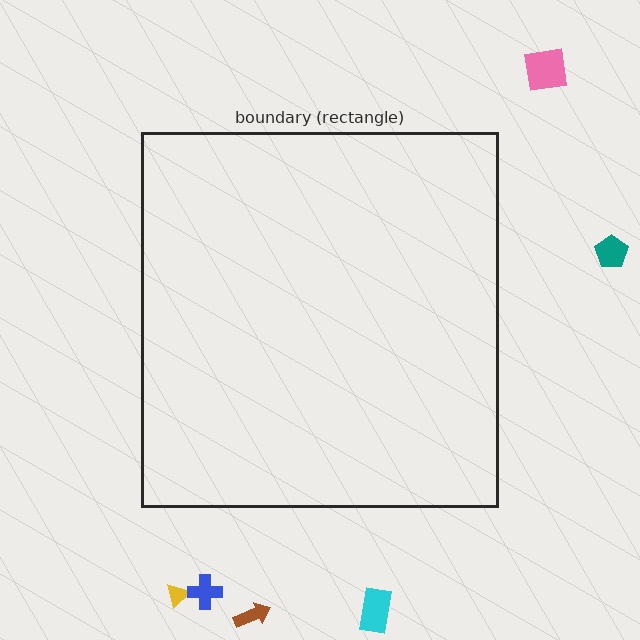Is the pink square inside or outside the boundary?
Outside.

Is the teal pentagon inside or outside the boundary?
Outside.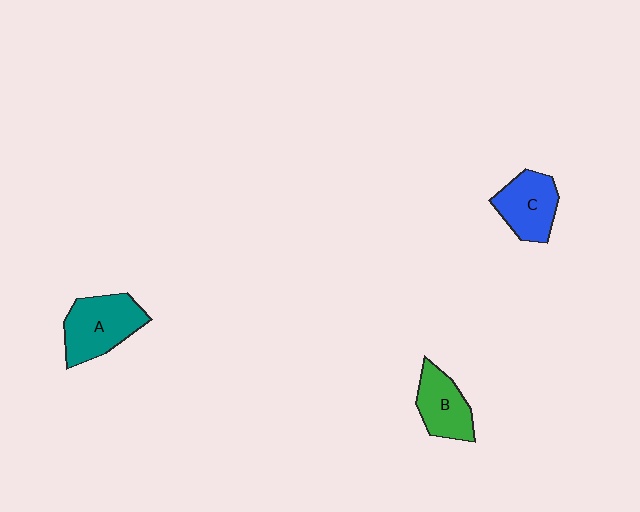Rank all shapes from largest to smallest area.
From largest to smallest: A (teal), C (blue), B (green).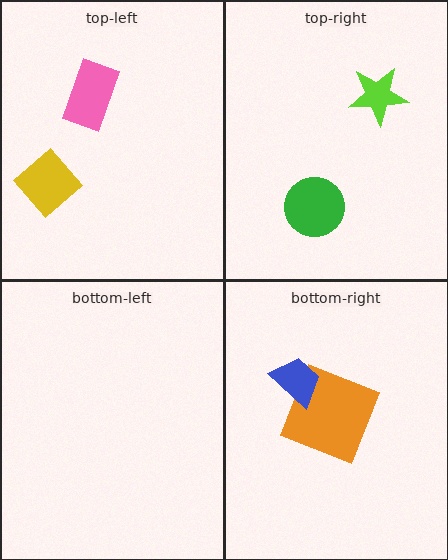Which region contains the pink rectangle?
The top-left region.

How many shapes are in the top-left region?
2.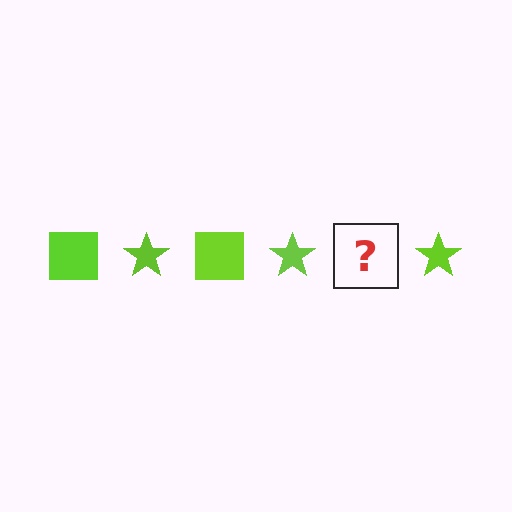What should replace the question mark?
The question mark should be replaced with a lime square.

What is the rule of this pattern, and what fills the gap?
The rule is that the pattern cycles through square, star shapes in lime. The gap should be filled with a lime square.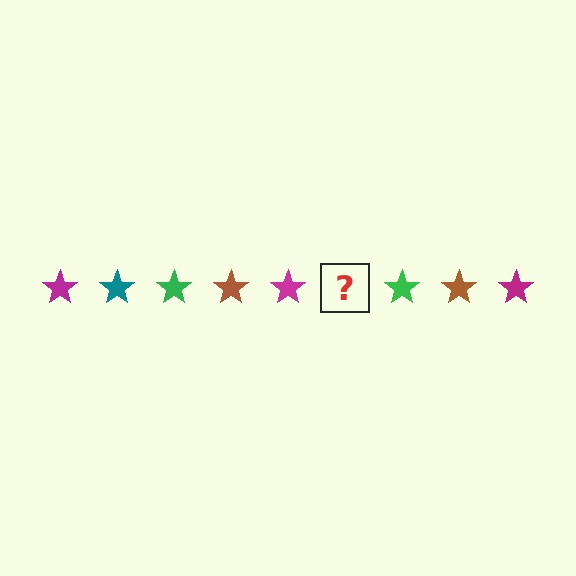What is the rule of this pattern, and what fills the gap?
The rule is that the pattern cycles through magenta, teal, green, brown stars. The gap should be filled with a teal star.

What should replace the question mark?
The question mark should be replaced with a teal star.